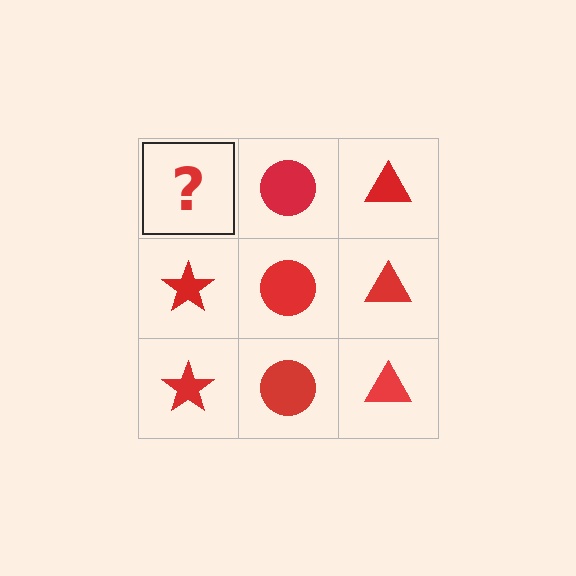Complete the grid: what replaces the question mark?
The question mark should be replaced with a red star.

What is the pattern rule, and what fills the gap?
The rule is that each column has a consistent shape. The gap should be filled with a red star.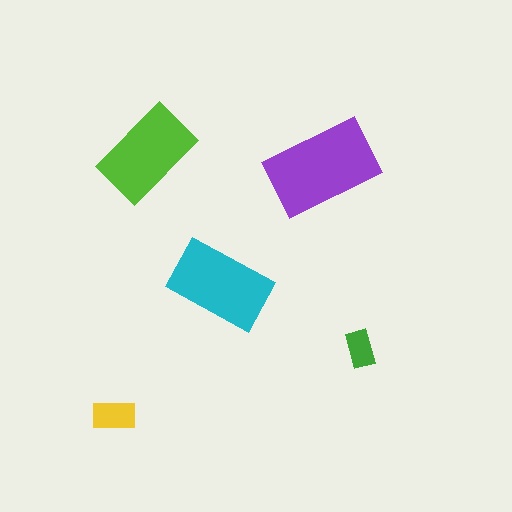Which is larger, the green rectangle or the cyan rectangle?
The cyan one.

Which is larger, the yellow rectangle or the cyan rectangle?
The cyan one.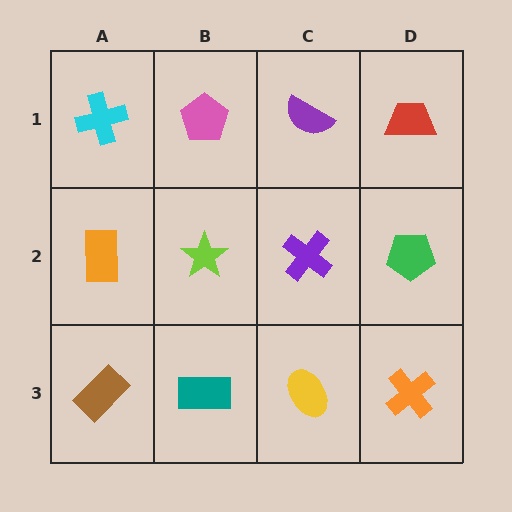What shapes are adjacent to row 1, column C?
A purple cross (row 2, column C), a pink pentagon (row 1, column B), a red trapezoid (row 1, column D).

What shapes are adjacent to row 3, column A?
An orange rectangle (row 2, column A), a teal rectangle (row 3, column B).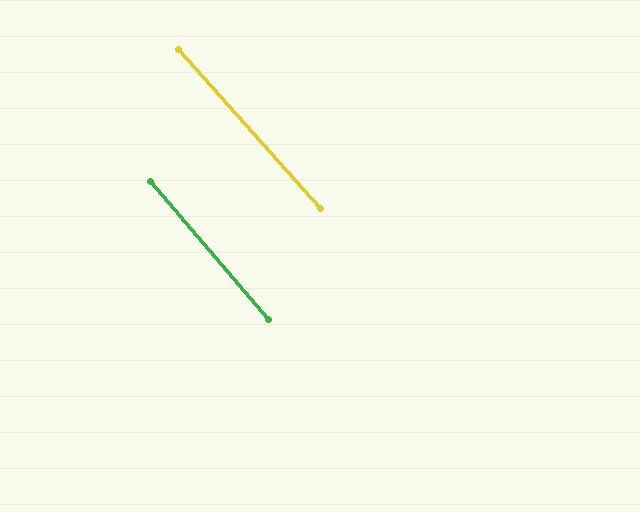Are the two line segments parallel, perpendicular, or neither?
Parallel — their directions differ by only 1.2°.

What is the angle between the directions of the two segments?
Approximately 1 degree.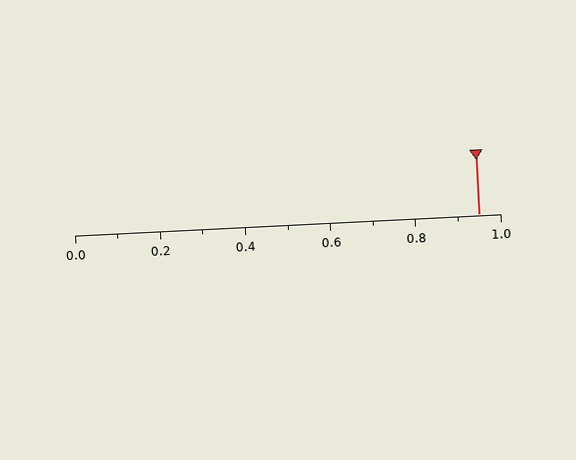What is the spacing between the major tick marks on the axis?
The major ticks are spaced 0.2 apart.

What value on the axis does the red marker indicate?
The marker indicates approximately 0.95.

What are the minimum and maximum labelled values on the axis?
The axis runs from 0.0 to 1.0.